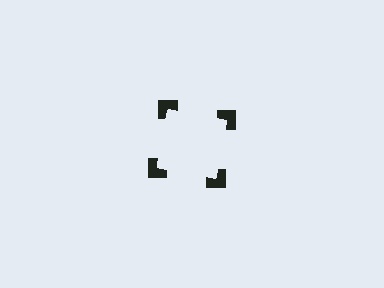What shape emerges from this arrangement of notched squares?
An illusory square — its edges are inferred from the aligned wedge cuts in the notched squares, not physically drawn.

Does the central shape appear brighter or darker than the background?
It typically appears slightly brighter than the background, even though no actual brightness change is drawn.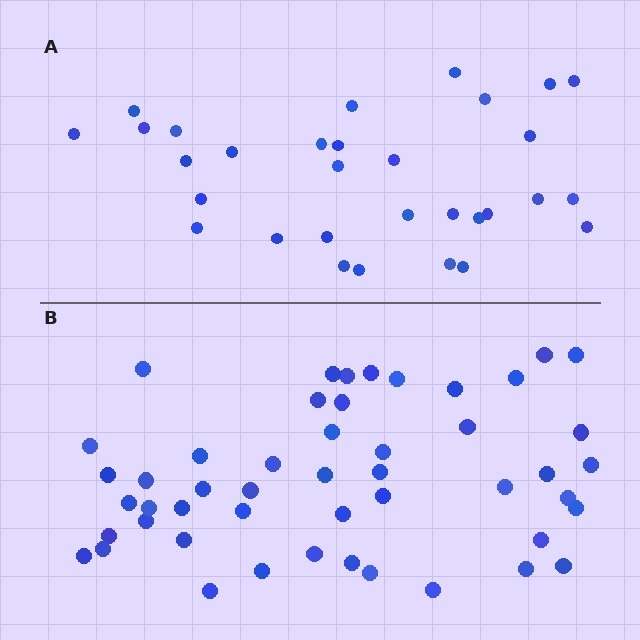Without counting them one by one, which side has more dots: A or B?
Region B (the bottom region) has more dots.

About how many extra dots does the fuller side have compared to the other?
Region B has approximately 20 more dots than region A.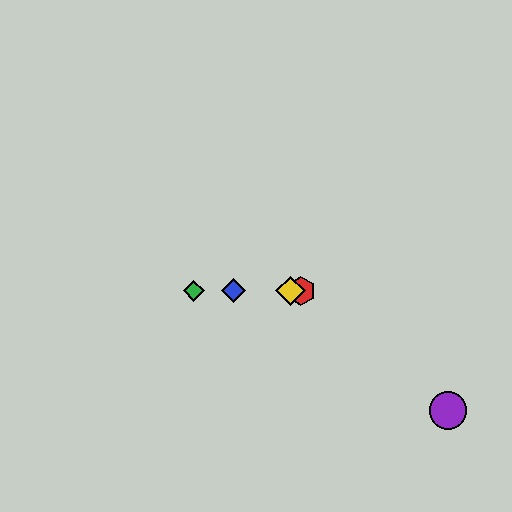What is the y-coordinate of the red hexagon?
The red hexagon is at y≈291.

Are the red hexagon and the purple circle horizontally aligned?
No, the red hexagon is at y≈291 and the purple circle is at y≈411.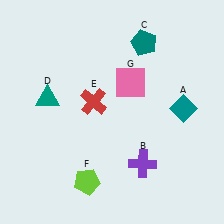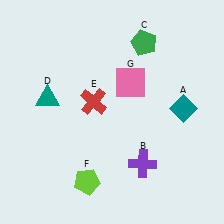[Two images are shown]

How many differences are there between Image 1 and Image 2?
There is 1 difference between the two images.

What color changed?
The pentagon (C) changed from teal in Image 1 to green in Image 2.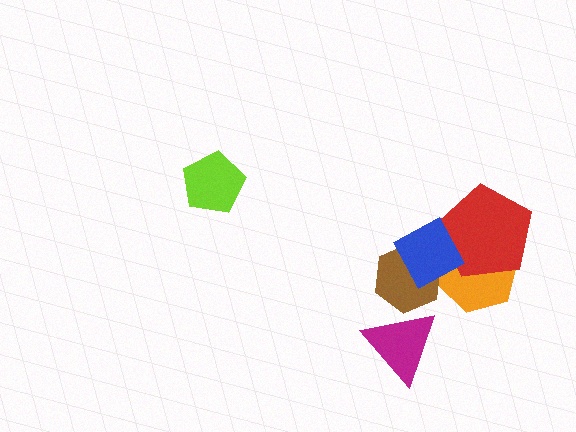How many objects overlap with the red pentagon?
2 objects overlap with the red pentagon.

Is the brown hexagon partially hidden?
Yes, it is partially covered by another shape.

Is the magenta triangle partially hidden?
No, no other shape covers it.